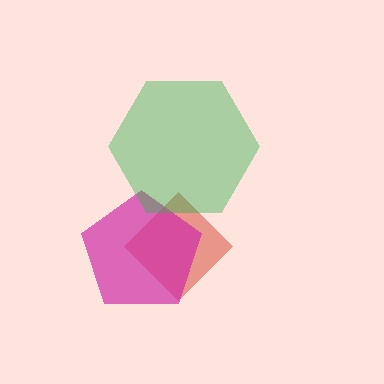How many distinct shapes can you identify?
There are 3 distinct shapes: a red diamond, a magenta pentagon, a green hexagon.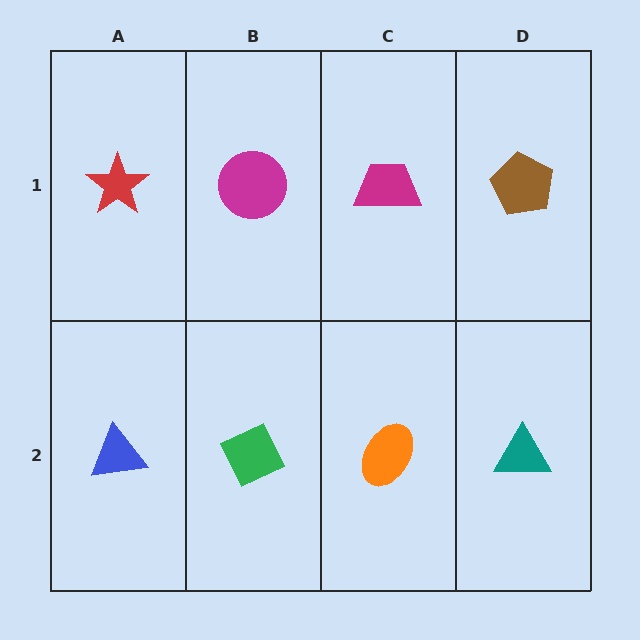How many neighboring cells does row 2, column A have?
2.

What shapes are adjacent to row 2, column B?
A magenta circle (row 1, column B), a blue triangle (row 2, column A), an orange ellipse (row 2, column C).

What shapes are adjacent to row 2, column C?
A magenta trapezoid (row 1, column C), a green diamond (row 2, column B), a teal triangle (row 2, column D).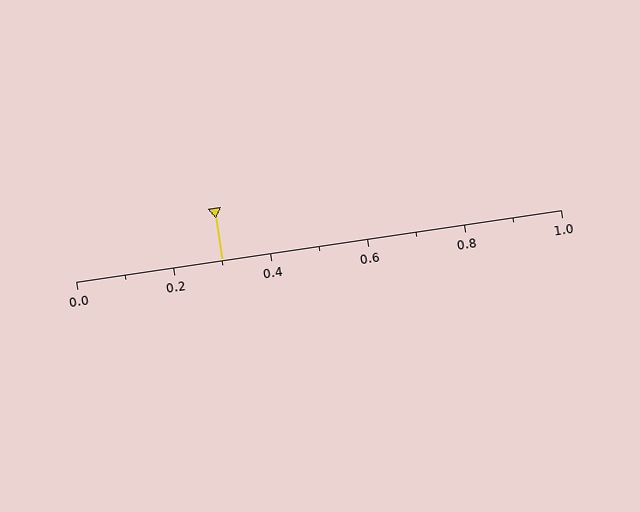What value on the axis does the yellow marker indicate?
The marker indicates approximately 0.3.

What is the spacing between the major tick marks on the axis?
The major ticks are spaced 0.2 apart.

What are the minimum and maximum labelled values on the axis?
The axis runs from 0.0 to 1.0.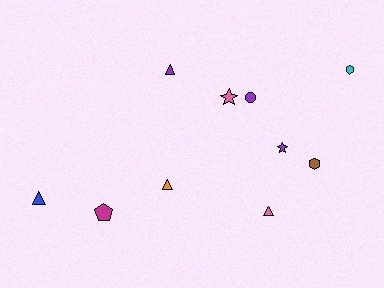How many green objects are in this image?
There are no green objects.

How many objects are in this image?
There are 10 objects.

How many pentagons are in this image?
There is 1 pentagon.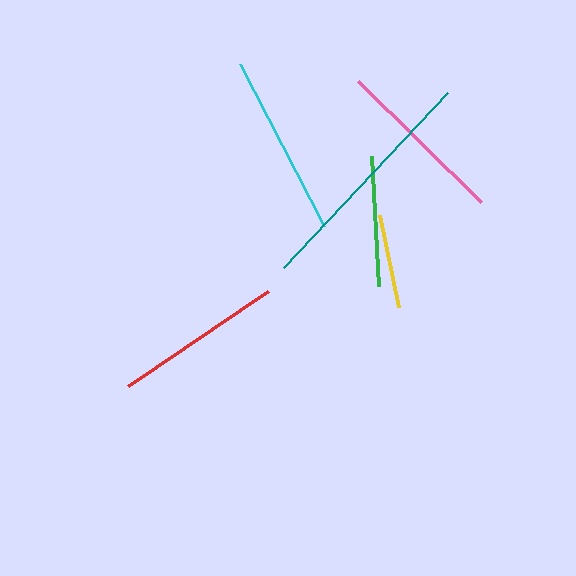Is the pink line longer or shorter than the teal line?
The teal line is longer than the pink line.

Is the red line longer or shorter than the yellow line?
The red line is longer than the yellow line.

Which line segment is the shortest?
The yellow line is the shortest at approximately 94 pixels.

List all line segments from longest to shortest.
From longest to shortest: teal, cyan, pink, red, green, yellow.